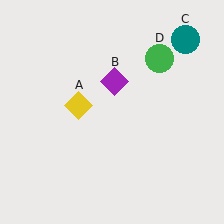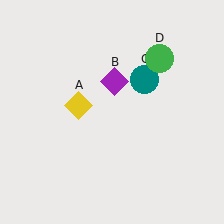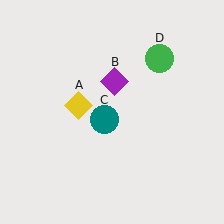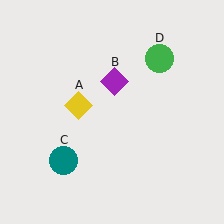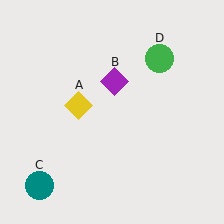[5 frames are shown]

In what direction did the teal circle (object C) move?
The teal circle (object C) moved down and to the left.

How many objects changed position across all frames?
1 object changed position: teal circle (object C).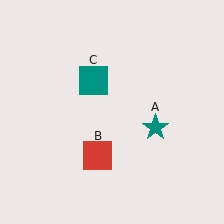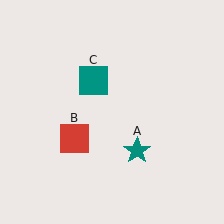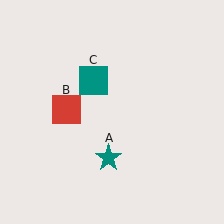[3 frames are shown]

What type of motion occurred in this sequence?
The teal star (object A), red square (object B) rotated clockwise around the center of the scene.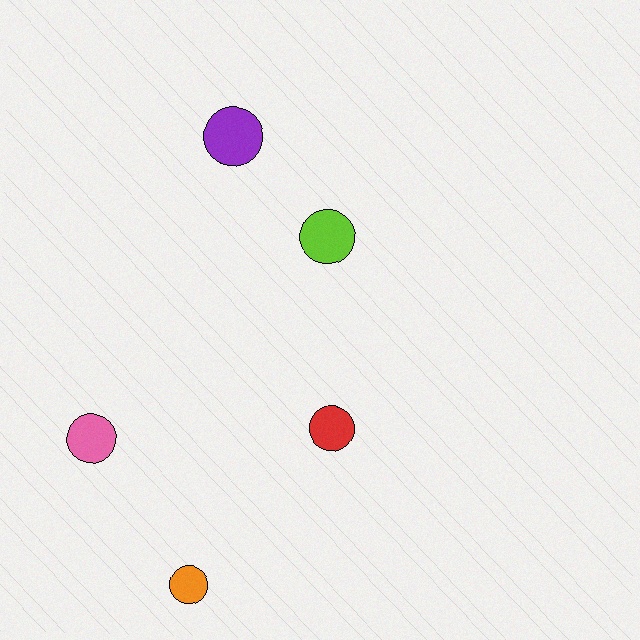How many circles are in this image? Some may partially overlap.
There are 5 circles.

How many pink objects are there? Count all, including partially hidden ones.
There is 1 pink object.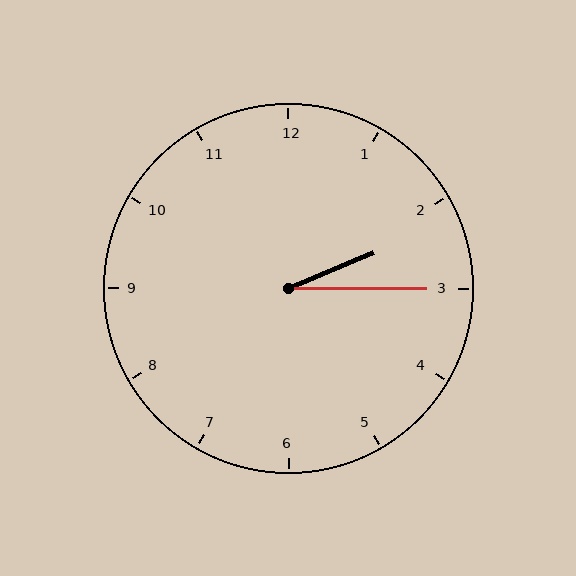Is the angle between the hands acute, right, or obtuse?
It is acute.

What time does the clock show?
2:15.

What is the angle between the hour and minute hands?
Approximately 22 degrees.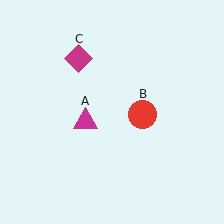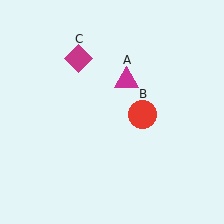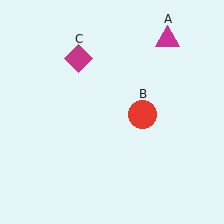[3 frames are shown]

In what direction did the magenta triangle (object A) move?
The magenta triangle (object A) moved up and to the right.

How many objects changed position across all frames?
1 object changed position: magenta triangle (object A).